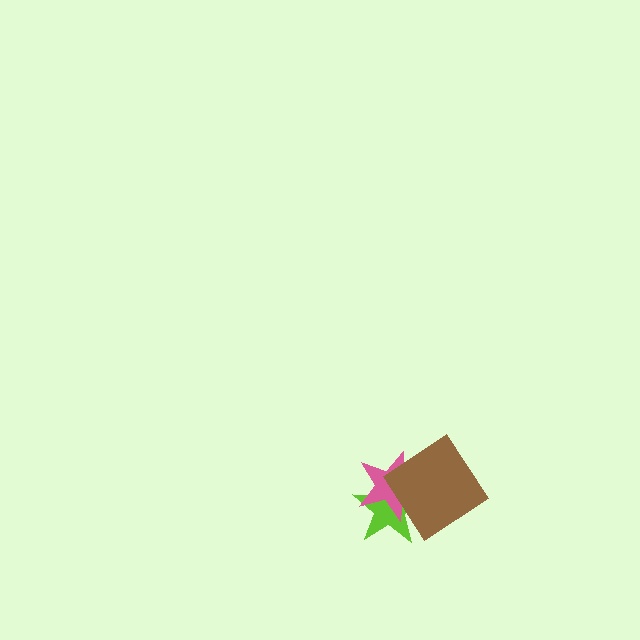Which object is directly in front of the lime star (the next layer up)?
The pink star is directly in front of the lime star.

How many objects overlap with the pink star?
2 objects overlap with the pink star.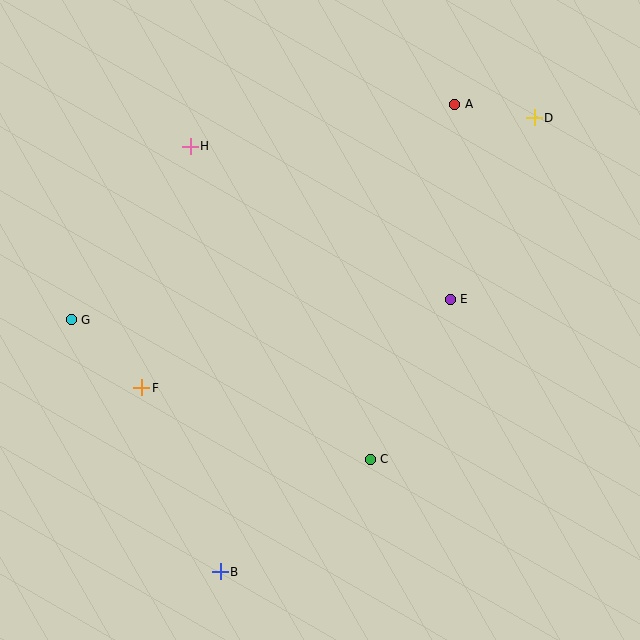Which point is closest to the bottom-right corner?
Point C is closest to the bottom-right corner.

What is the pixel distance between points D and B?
The distance between D and B is 552 pixels.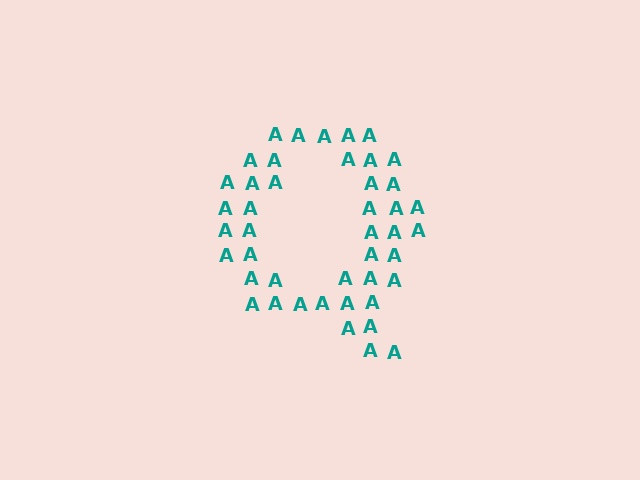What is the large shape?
The large shape is the letter Q.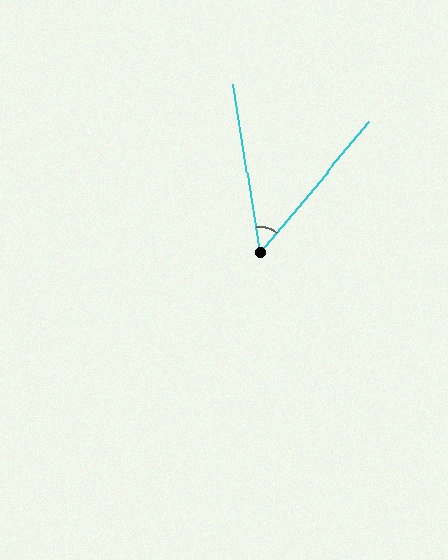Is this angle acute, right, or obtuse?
It is acute.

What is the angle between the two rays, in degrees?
Approximately 49 degrees.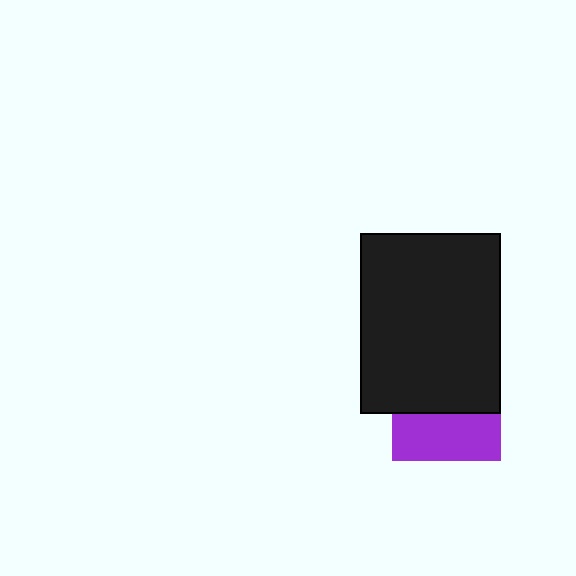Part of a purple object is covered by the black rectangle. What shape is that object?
It is a square.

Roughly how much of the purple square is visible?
A small part of it is visible (roughly 44%).